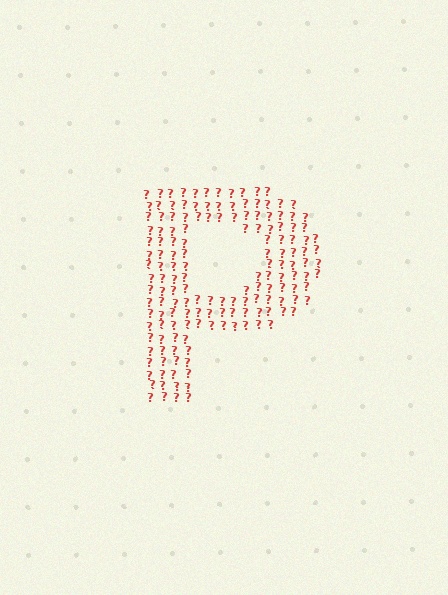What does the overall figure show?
The overall figure shows the letter P.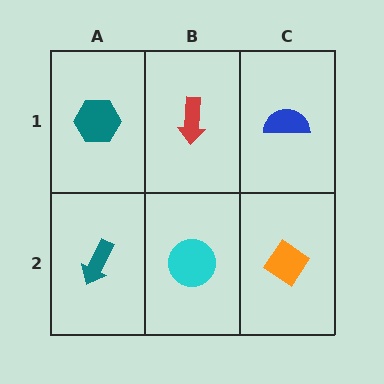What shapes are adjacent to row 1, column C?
An orange diamond (row 2, column C), a red arrow (row 1, column B).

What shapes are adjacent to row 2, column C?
A blue semicircle (row 1, column C), a cyan circle (row 2, column B).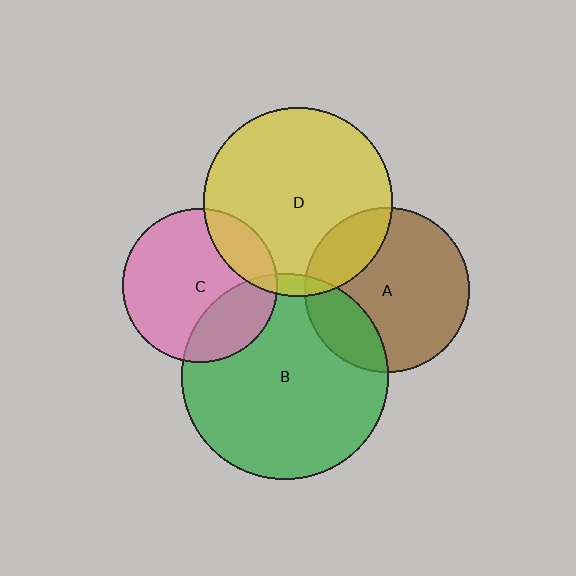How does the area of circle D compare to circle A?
Approximately 1.3 times.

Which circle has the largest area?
Circle B (green).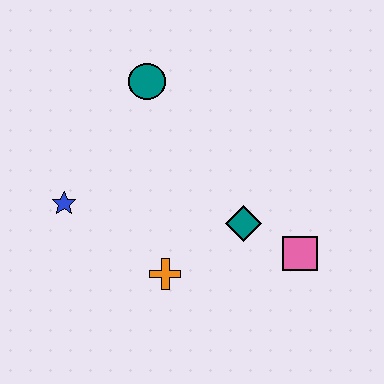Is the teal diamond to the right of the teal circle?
Yes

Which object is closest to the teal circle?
The blue star is closest to the teal circle.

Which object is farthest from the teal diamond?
The blue star is farthest from the teal diamond.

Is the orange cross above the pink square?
No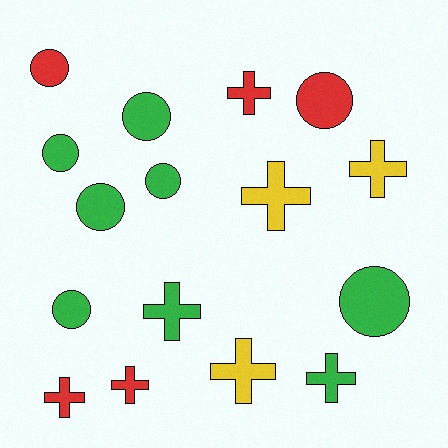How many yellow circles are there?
There are no yellow circles.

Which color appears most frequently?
Green, with 8 objects.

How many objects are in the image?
There are 16 objects.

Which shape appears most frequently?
Circle, with 8 objects.